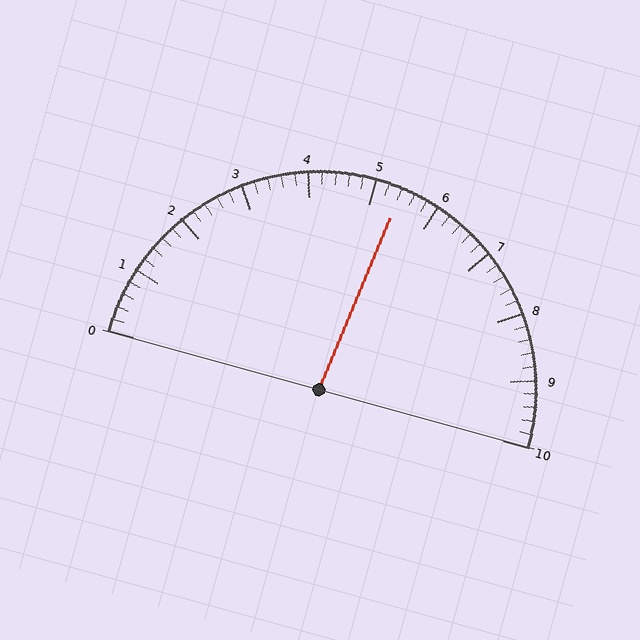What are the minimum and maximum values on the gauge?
The gauge ranges from 0 to 10.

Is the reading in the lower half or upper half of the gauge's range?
The reading is in the upper half of the range (0 to 10).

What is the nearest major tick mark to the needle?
The nearest major tick mark is 5.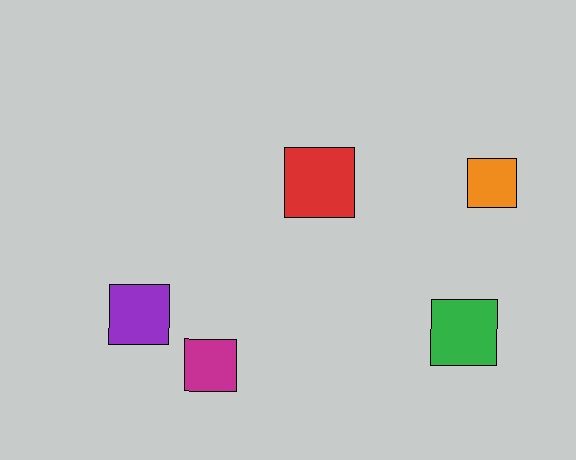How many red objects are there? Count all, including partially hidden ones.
There is 1 red object.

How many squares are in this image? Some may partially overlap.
There are 5 squares.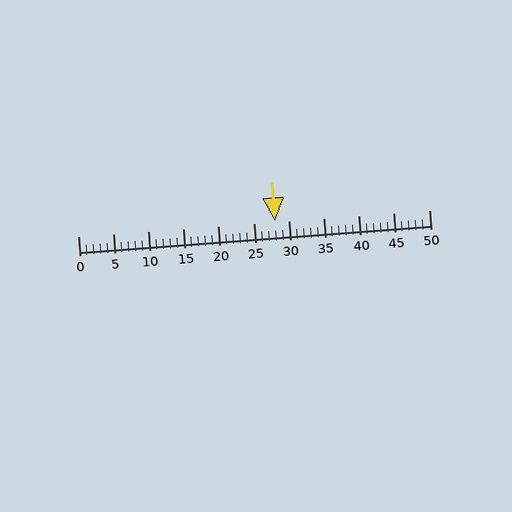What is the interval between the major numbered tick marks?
The major tick marks are spaced 5 units apart.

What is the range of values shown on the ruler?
The ruler shows values from 0 to 50.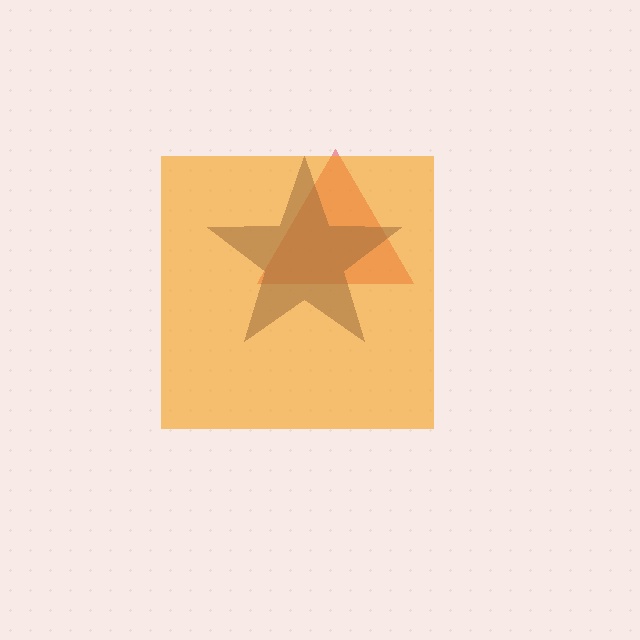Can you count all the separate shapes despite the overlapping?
Yes, there are 3 separate shapes.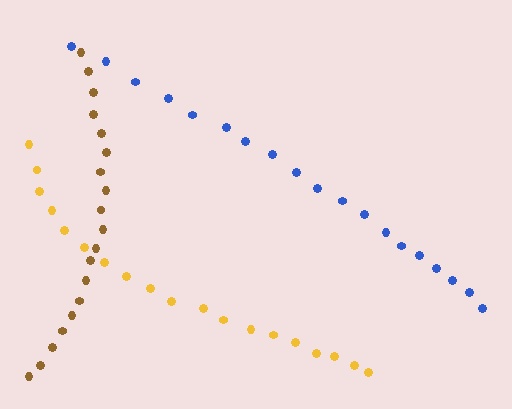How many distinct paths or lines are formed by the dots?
There are 3 distinct paths.